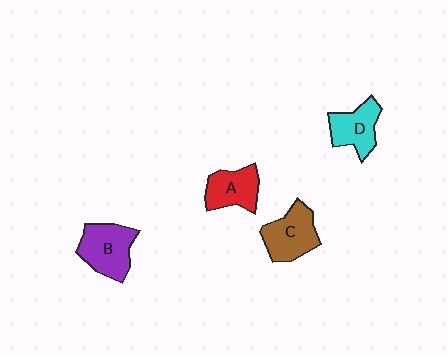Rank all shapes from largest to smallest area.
From largest to smallest: B (purple), C (brown), A (red), D (cyan).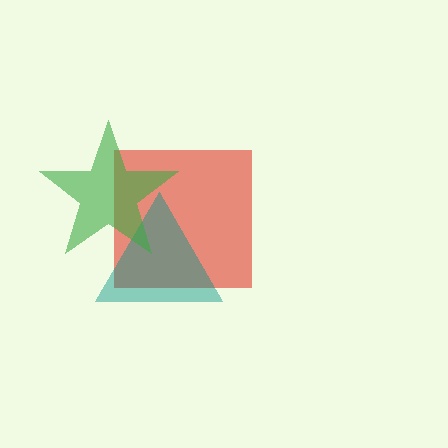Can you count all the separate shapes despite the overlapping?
Yes, there are 3 separate shapes.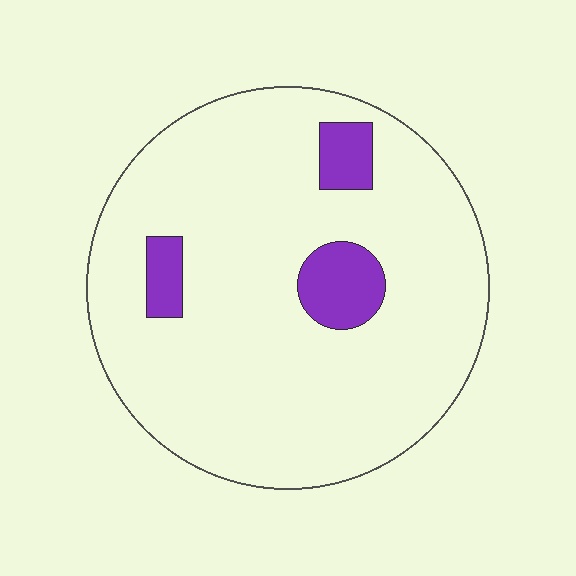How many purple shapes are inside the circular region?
3.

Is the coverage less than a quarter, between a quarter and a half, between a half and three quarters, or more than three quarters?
Less than a quarter.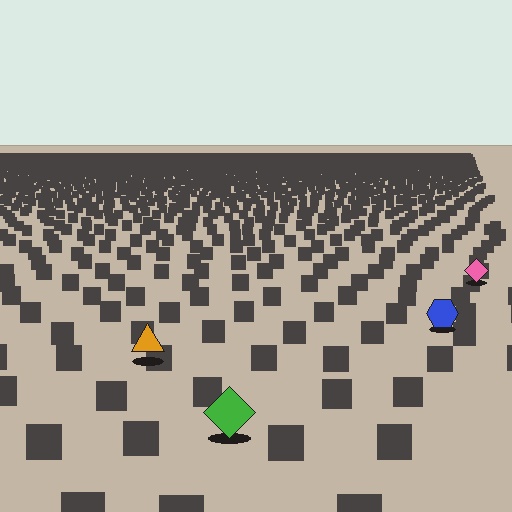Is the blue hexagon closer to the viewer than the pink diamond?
Yes. The blue hexagon is closer — you can tell from the texture gradient: the ground texture is coarser near it.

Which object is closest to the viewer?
The green diamond is closest. The texture marks near it are larger and more spread out.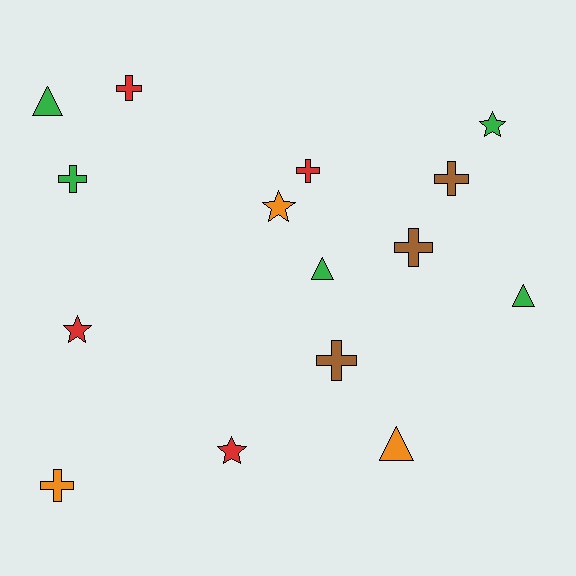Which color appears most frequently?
Green, with 5 objects.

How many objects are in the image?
There are 15 objects.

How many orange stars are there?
There is 1 orange star.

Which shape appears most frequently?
Cross, with 7 objects.